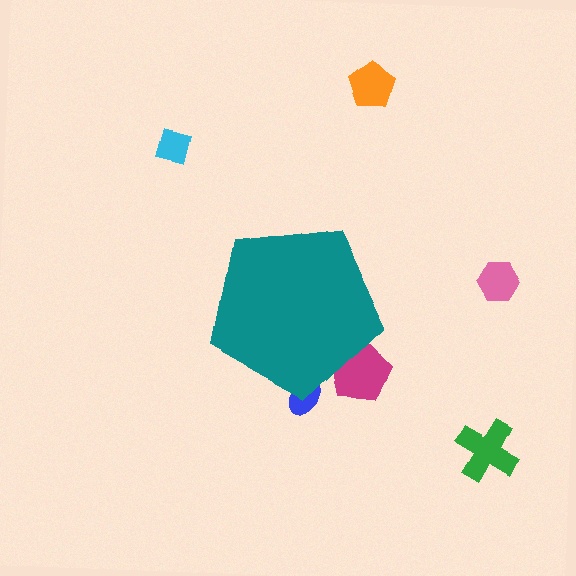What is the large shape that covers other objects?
A teal pentagon.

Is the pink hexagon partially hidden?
No, the pink hexagon is fully visible.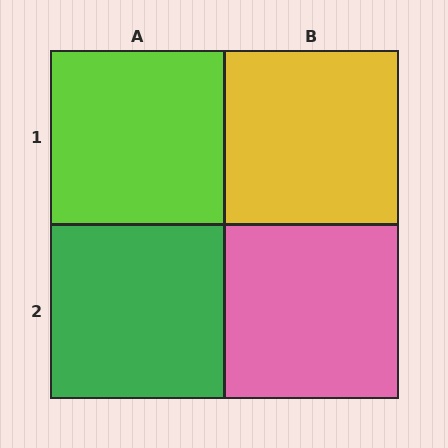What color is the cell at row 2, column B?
Pink.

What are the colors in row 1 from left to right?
Lime, yellow.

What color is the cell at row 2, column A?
Green.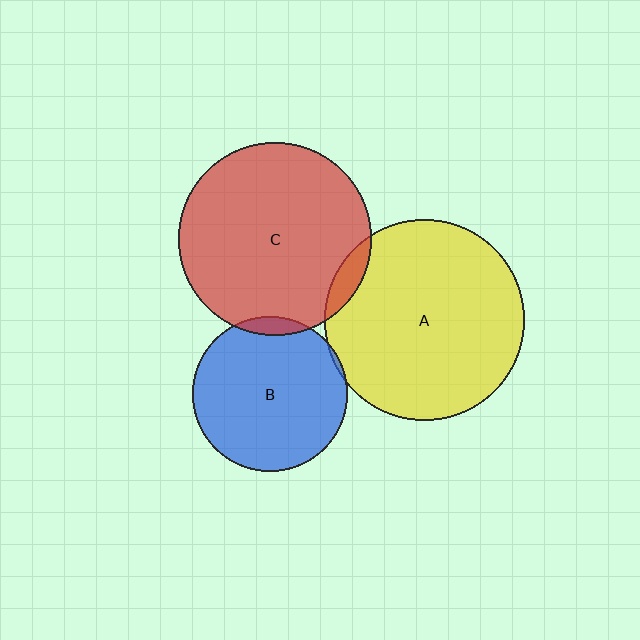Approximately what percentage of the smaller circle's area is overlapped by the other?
Approximately 5%.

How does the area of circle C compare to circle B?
Approximately 1.6 times.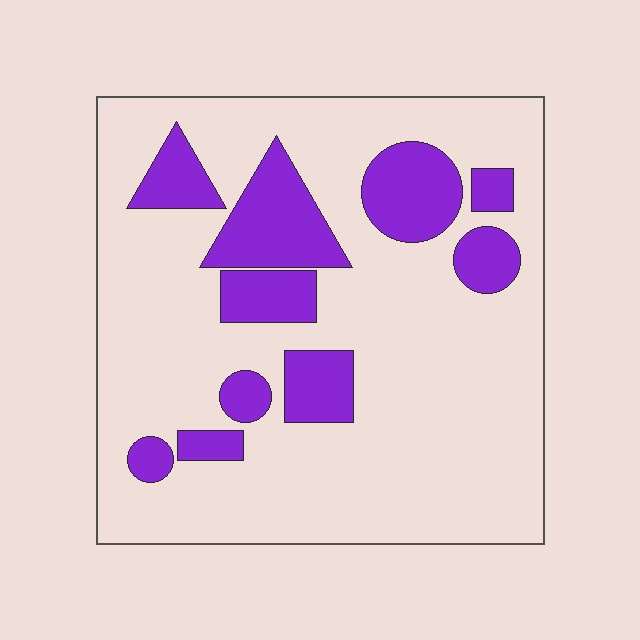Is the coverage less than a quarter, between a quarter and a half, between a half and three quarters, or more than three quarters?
Less than a quarter.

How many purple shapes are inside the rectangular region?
10.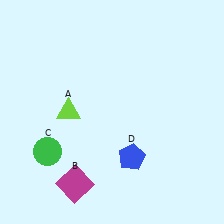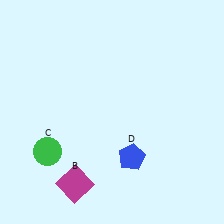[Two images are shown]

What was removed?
The lime triangle (A) was removed in Image 2.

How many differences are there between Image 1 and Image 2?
There is 1 difference between the two images.